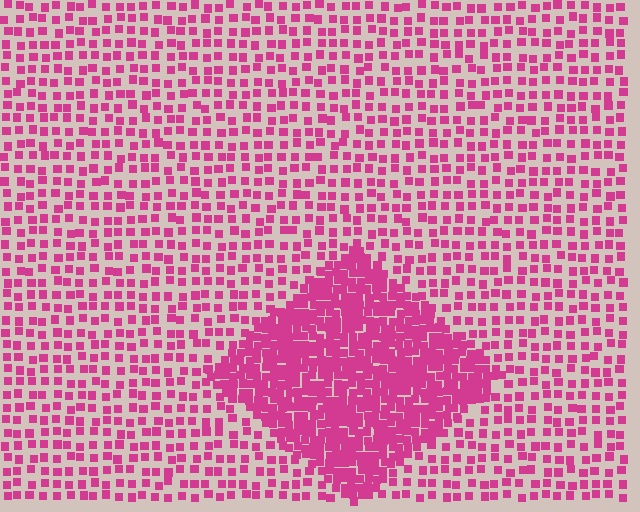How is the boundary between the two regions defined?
The boundary is defined by a change in element density (approximately 2.5x ratio). All elements are the same color, size, and shape.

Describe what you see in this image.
The image contains small magenta elements arranged at two different densities. A diamond-shaped region is visible where the elements are more densely packed than the surrounding area.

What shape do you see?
I see a diamond.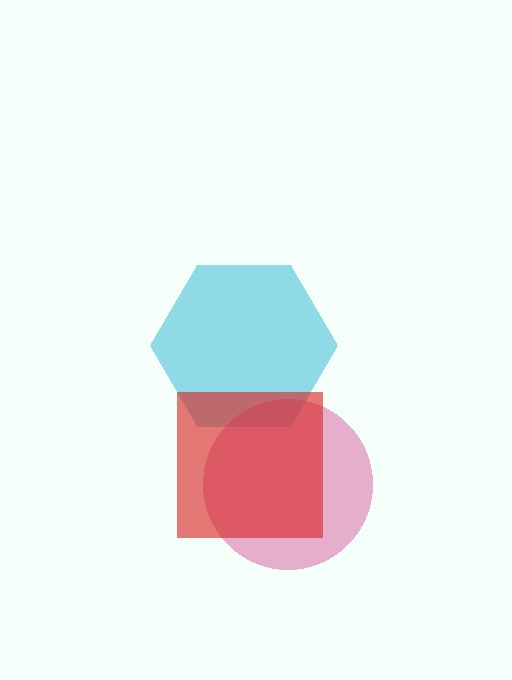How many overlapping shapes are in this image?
There are 3 overlapping shapes in the image.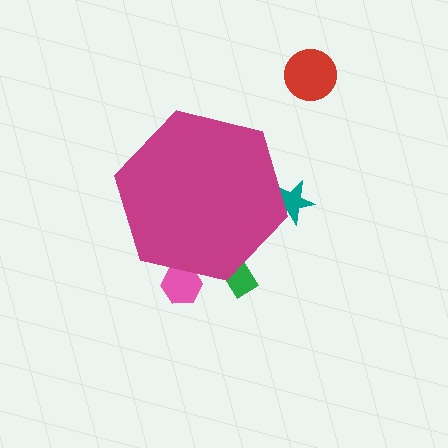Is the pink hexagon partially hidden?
Yes, the pink hexagon is partially hidden behind the magenta hexagon.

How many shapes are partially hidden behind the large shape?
3 shapes are partially hidden.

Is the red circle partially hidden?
No, the red circle is fully visible.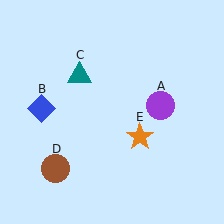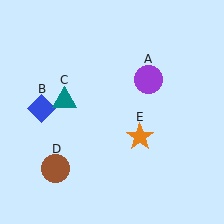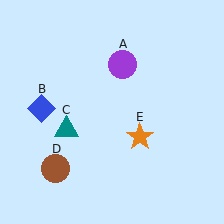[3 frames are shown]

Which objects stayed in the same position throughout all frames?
Blue diamond (object B) and brown circle (object D) and orange star (object E) remained stationary.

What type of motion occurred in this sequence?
The purple circle (object A), teal triangle (object C) rotated counterclockwise around the center of the scene.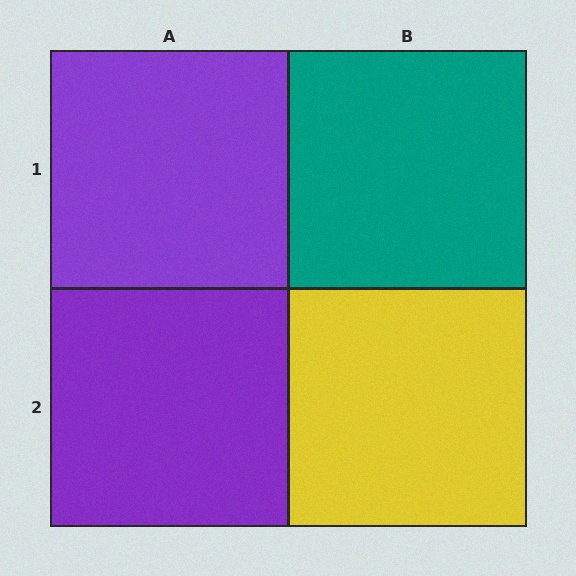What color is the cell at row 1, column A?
Purple.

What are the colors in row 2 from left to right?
Purple, yellow.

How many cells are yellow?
1 cell is yellow.